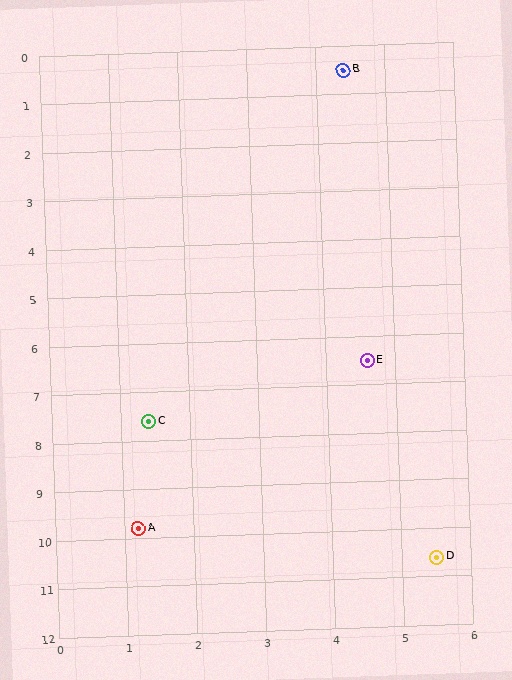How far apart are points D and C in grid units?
Points D and C are about 5.1 grid units apart.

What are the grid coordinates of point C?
Point C is at approximately (1.4, 7.6).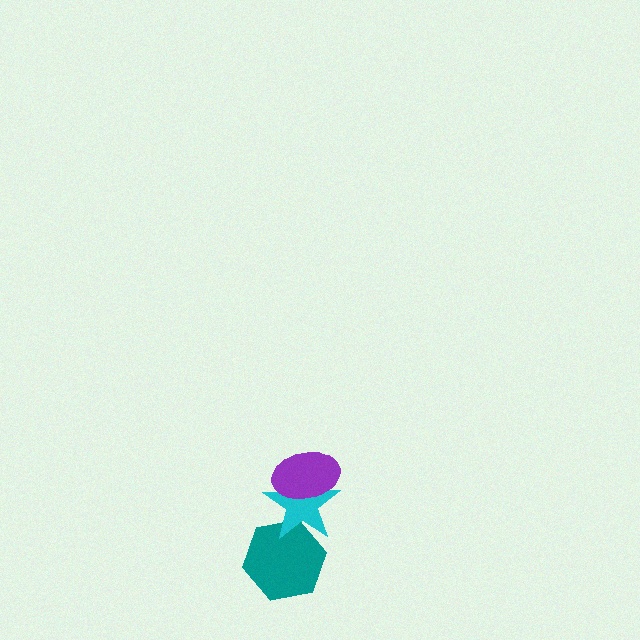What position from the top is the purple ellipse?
The purple ellipse is 1st from the top.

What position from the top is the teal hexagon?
The teal hexagon is 3rd from the top.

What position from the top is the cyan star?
The cyan star is 2nd from the top.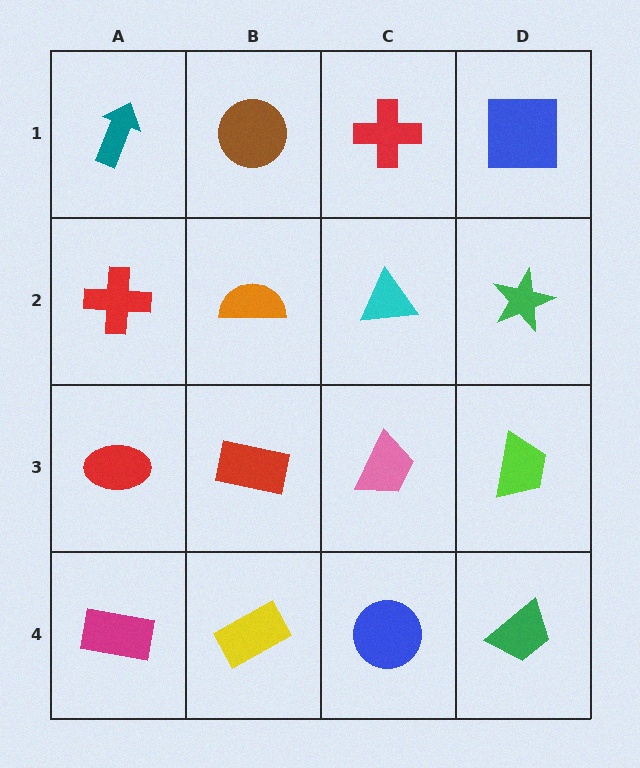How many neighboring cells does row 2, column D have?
3.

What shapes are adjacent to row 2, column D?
A blue square (row 1, column D), a lime trapezoid (row 3, column D), a cyan triangle (row 2, column C).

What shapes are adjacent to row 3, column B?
An orange semicircle (row 2, column B), a yellow rectangle (row 4, column B), a red ellipse (row 3, column A), a pink trapezoid (row 3, column C).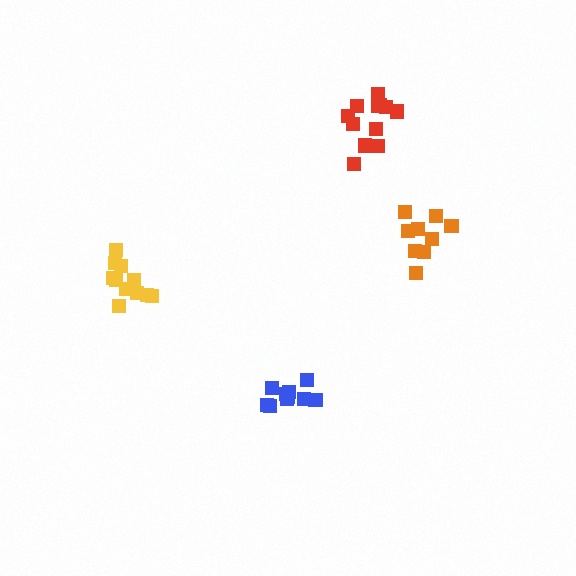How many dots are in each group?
Group 1: 11 dots, Group 2: 9 dots, Group 3: 10 dots, Group 4: 12 dots (42 total).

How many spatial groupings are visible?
There are 4 spatial groupings.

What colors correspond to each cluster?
The clusters are colored: yellow, orange, blue, red.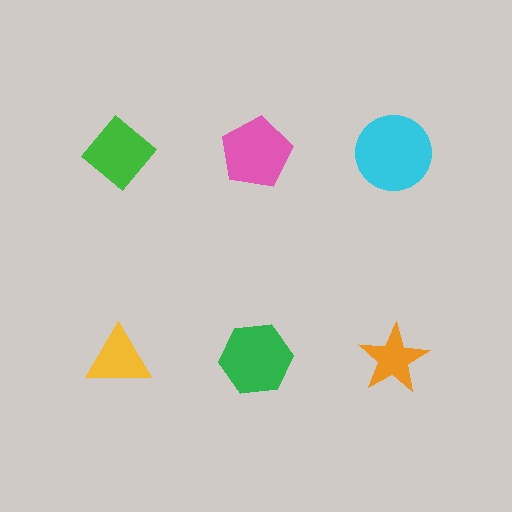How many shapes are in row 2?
3 shapes.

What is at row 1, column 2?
A pink pentagon.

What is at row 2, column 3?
An orange star.